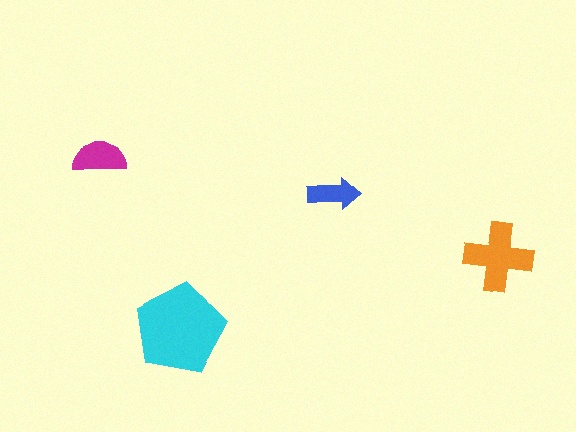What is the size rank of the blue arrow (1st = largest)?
4th.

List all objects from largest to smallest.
The cyan pentagon, the orange cross, the magenta semicircle, the blue arrow.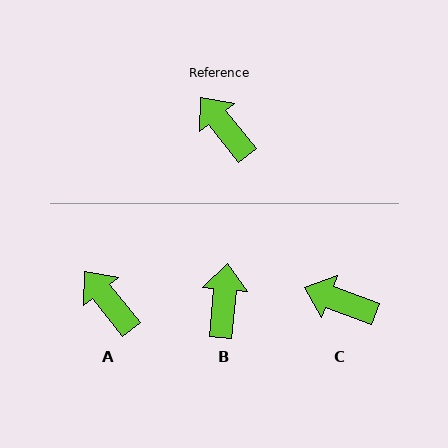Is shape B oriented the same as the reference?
No, it is off by about 44 degrees.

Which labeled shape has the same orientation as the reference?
A.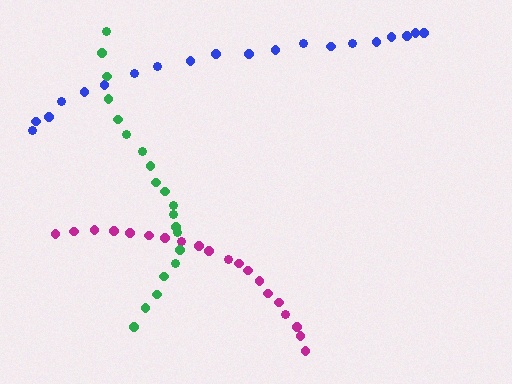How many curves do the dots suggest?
There are 3 distinct paths.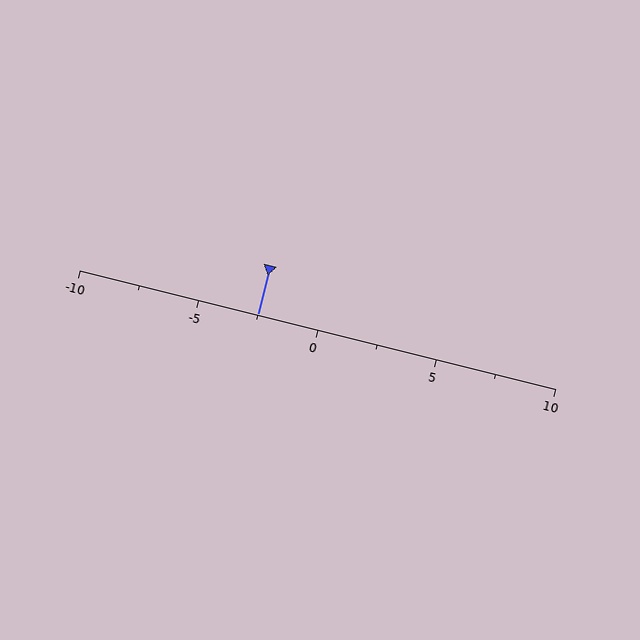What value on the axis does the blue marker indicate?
The marker indicates approximately -2.5.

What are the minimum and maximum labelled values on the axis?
The axis runs from -10 to 10.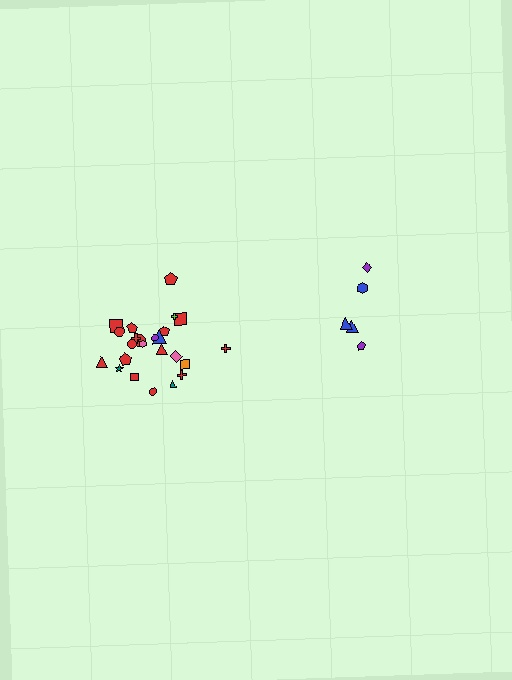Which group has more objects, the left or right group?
The left group.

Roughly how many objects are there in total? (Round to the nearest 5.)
Roughly 30 objects in total.